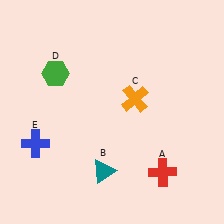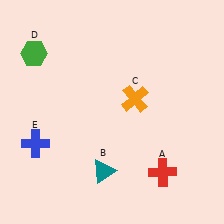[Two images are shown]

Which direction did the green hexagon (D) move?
The green hexagon (D) moved left.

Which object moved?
The green hexagon (D) moved left.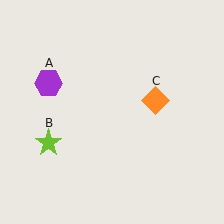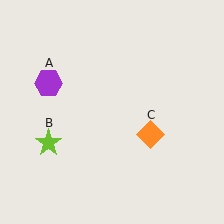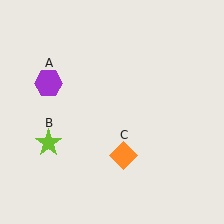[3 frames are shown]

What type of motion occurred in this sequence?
The orange diamond (object C) rotated clockwise around the center of the scene.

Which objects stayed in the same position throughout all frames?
Purple hexagon (object A) and lime star (object B) remained stationary.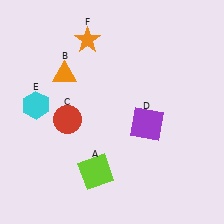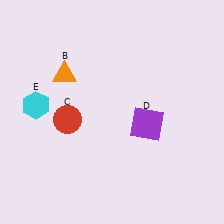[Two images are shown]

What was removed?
The orange star (F), the lime square (A) were removed in Image 2.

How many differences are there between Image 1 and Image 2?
There are 2 differences between the two images.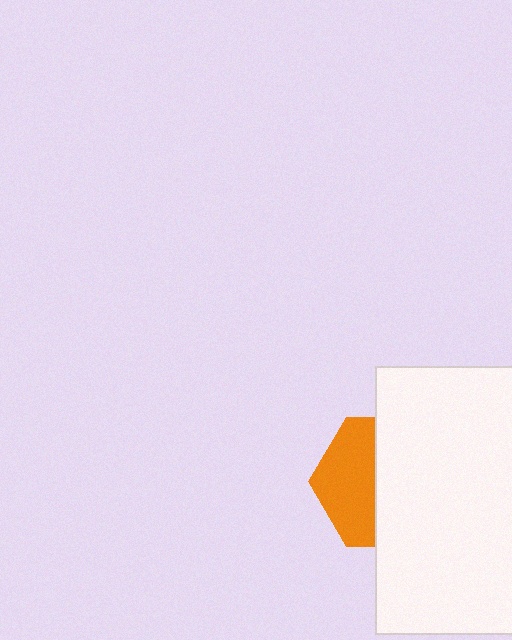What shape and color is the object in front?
The object in front is a white rectangle.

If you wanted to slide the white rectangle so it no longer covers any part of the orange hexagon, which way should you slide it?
Slide it right — that is the most direct way to separate the two shapes.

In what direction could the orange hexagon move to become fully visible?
The orange hexagon could move left. That would shift it out from behind the white rectangle entirely.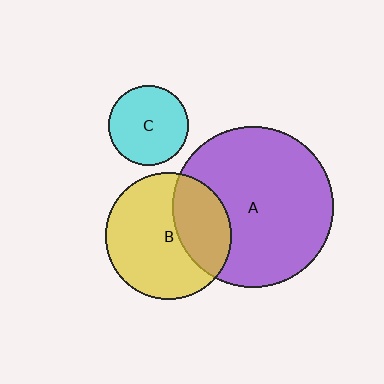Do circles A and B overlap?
Yes.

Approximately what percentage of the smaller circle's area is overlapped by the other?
Approximately 35%.